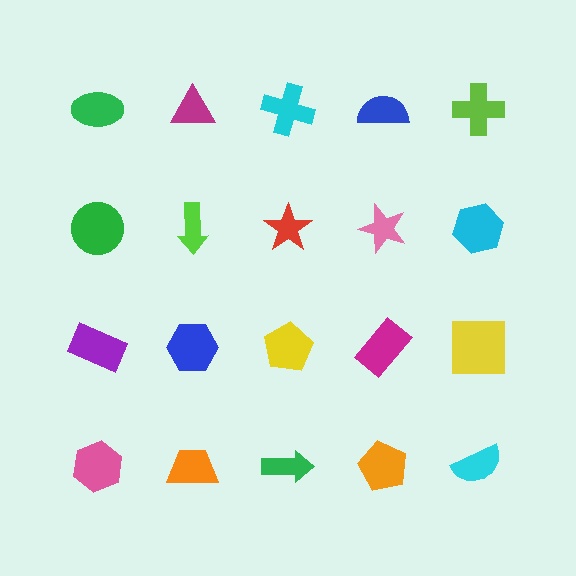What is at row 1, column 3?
A cyan cross.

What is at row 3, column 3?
A yellow pentagon.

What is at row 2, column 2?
A lime arrow.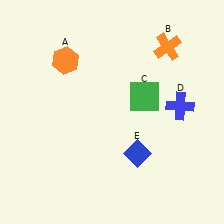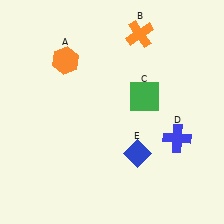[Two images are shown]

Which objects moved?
The objects that moved are: the orange cross (B), the blue cross (D).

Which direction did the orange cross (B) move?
The orange cross (B) moved left.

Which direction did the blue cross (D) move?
The blue cross (D) moved down.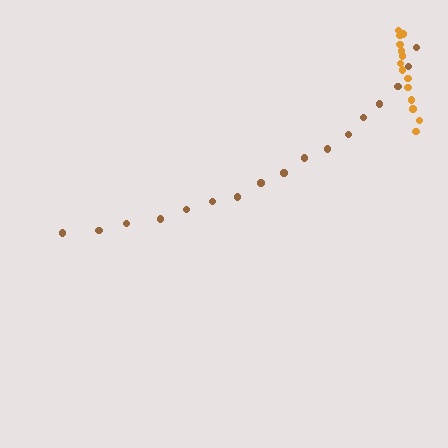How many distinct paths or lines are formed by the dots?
There are 2 distinct paths.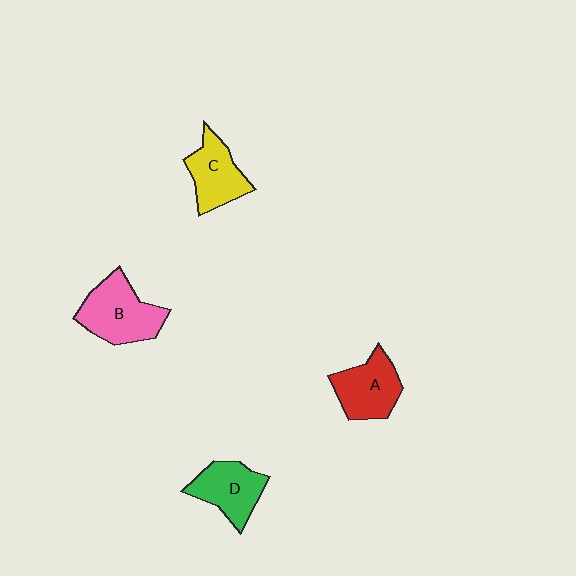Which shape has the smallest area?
Shape C (yellow).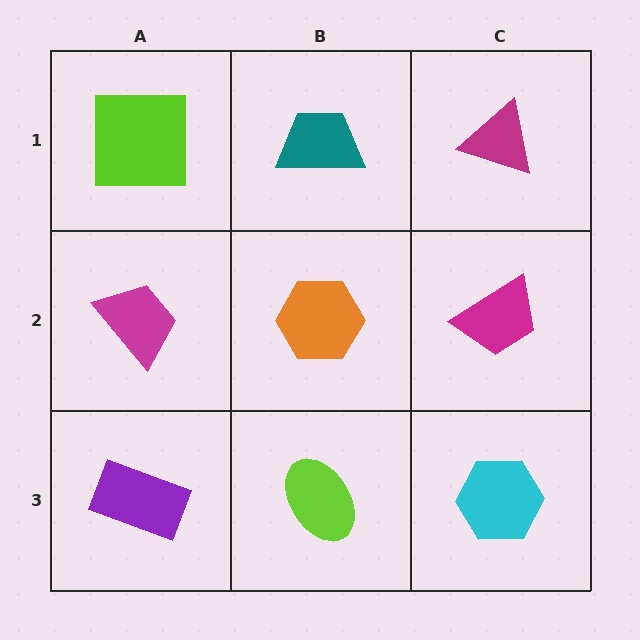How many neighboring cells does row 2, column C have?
3.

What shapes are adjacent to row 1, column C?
A magenta trapezoid (row 2, column C), a teal trapezoid (row 1, column B).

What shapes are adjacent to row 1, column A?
A magenta trapezoid (row 2, column A), a teal trapezoid (row 1, column B).